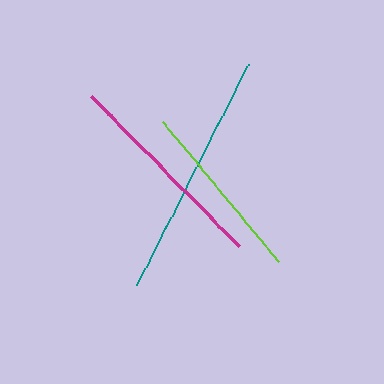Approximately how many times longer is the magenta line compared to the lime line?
The magenta line is approximately 1.2 times the length of the lime line.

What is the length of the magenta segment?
The magenta segment is approximately 211 pixels long.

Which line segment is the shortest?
The lime line is the shortest at approximately 181 pixels.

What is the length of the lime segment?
The lime segment is approximately 181 pixels long.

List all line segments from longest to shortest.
From longest to shortest: teal, magenta, lime.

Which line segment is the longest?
The teal line is the longest at approximately 247 pixels.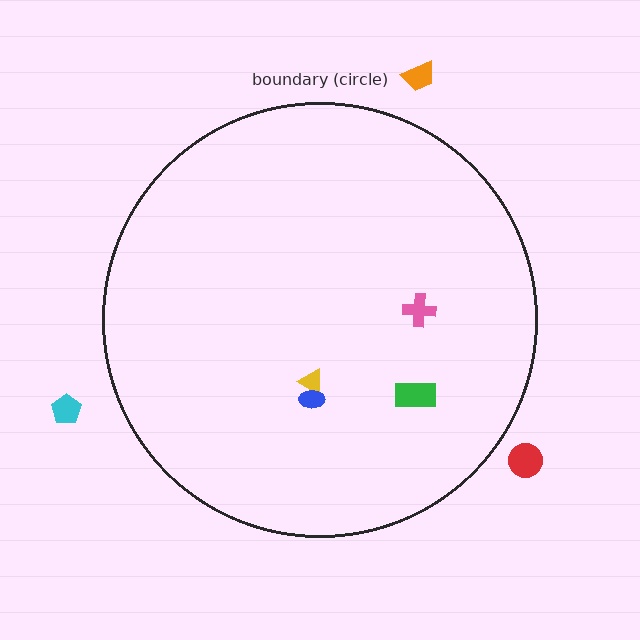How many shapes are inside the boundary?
4 inside, 3 outside.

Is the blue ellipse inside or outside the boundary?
Inside.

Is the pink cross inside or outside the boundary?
Inside.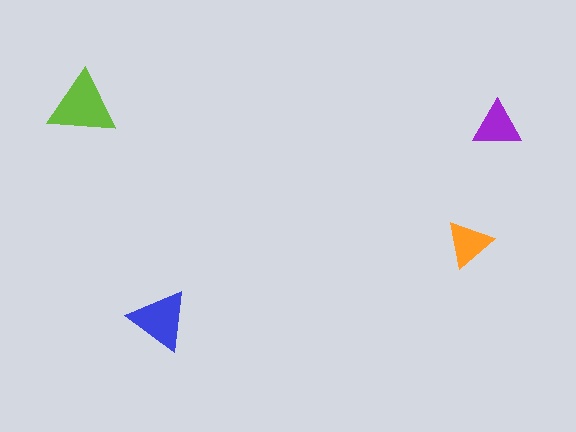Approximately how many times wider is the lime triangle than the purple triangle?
About 1.5 times wider.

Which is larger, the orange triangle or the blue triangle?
The blue one.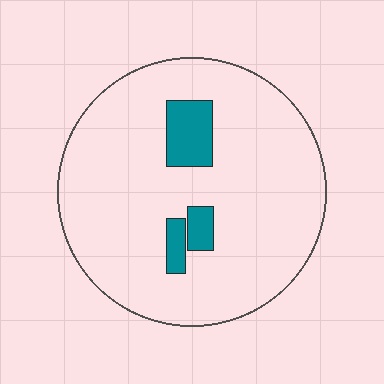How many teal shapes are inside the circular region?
3.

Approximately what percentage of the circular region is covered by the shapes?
Approximately 10%.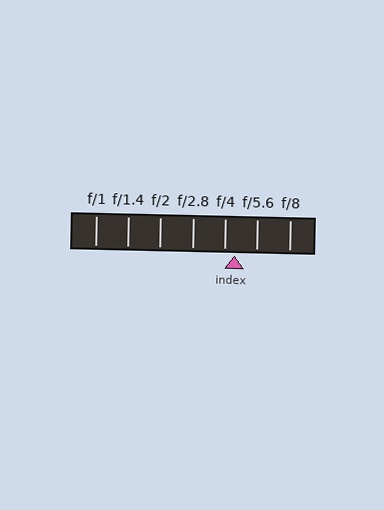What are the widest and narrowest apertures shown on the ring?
The widest aperture shown is f/1 and the narrowest is f/8.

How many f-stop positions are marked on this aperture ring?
There are 7 f-stop positions marked.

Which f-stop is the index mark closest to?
The index mark is closest to f/4.